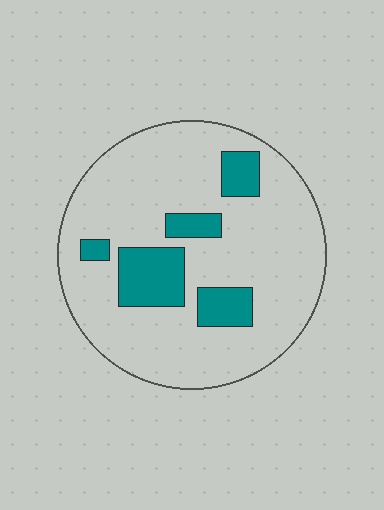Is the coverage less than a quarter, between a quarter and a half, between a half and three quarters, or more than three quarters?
Less than a quarter.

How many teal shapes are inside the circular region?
5.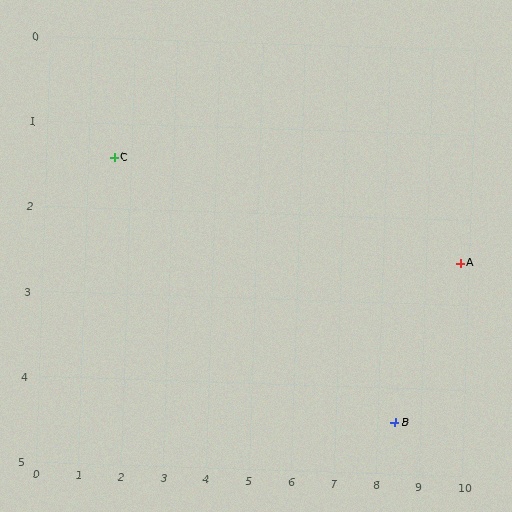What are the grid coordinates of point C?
Point C is at approximately (1.6, 1.4).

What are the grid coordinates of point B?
Point B is at approximately (8.4, 4.4).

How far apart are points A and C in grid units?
Points A and C are about 8.3 grid units apart.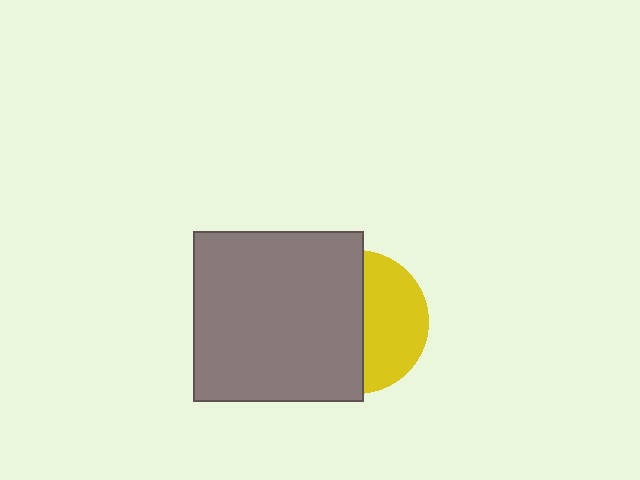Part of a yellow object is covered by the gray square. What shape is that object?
It is a circle.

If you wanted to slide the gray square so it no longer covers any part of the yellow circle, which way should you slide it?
Slide it left — that is the most direct way to separate the two shapes.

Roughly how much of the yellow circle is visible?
A small part of it is visible (roughly 44%).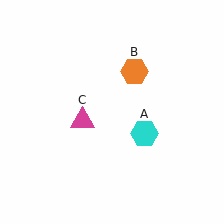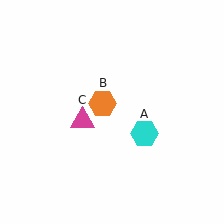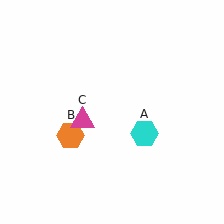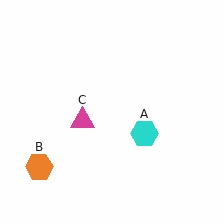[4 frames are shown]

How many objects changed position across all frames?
1 object changed position: orange hexagon (object B).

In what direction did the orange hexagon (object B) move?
The orange hexagon (object B) moved down and to the left.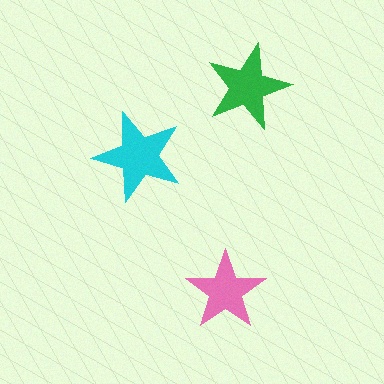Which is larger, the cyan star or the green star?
The cyan one.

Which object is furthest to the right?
The green star is rightmost.